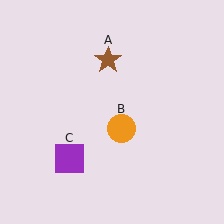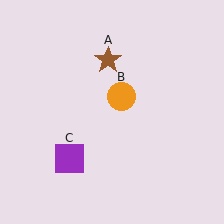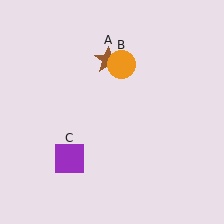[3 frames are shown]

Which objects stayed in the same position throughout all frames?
Brown star (object A) and purple square (object C) remained stationary.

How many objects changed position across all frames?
1 object changed position: orange circle (object B).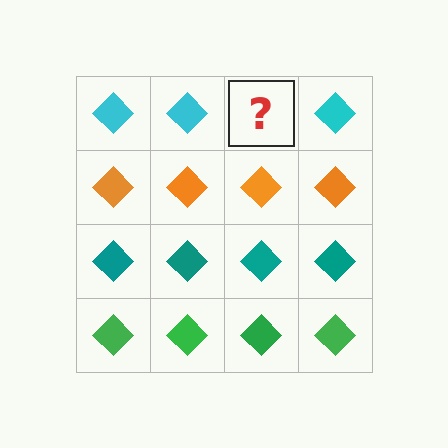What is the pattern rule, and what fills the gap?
The rule is that each row has a consistent color. The gap should be filled with a cyan diamond.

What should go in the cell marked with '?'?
The missing cell should contain a cyan diamond.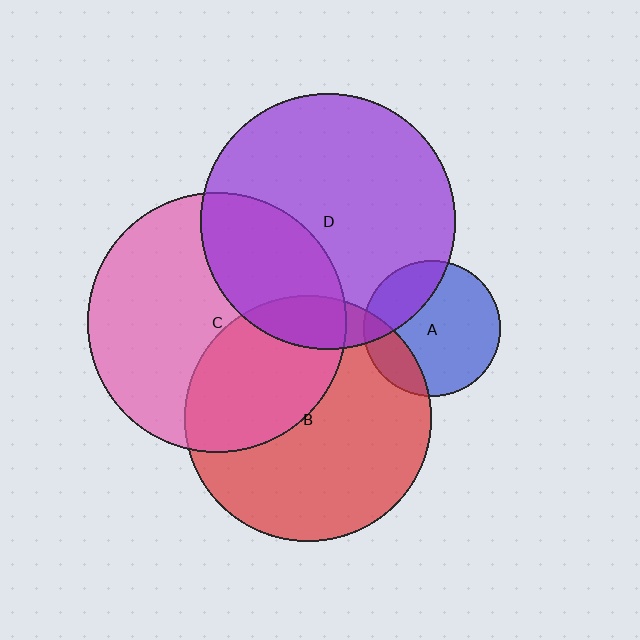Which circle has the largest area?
Circle C (pink).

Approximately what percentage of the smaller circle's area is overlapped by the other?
Approximately 40%.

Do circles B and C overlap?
Yes.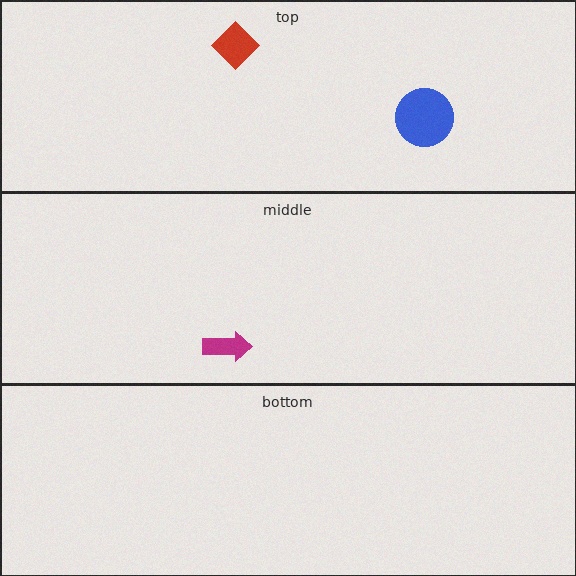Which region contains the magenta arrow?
The middle region.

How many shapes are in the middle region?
1.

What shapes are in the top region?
The red diamond, the blue circle.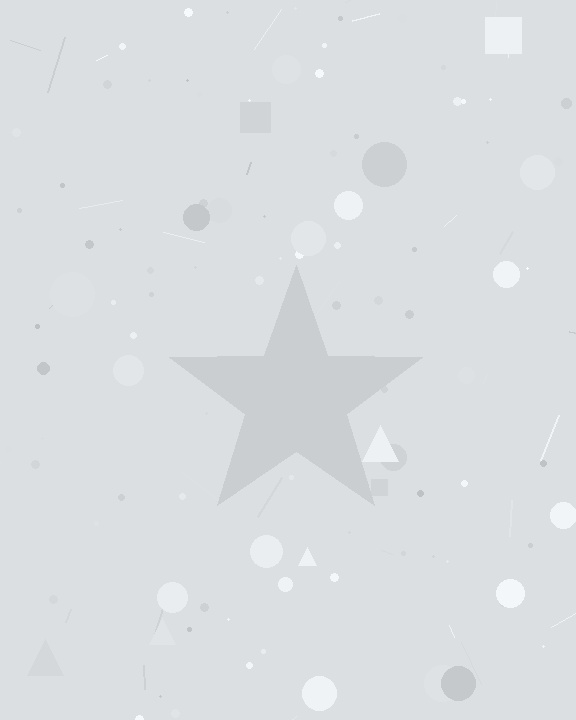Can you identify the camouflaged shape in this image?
The camouflaged shape is a star.